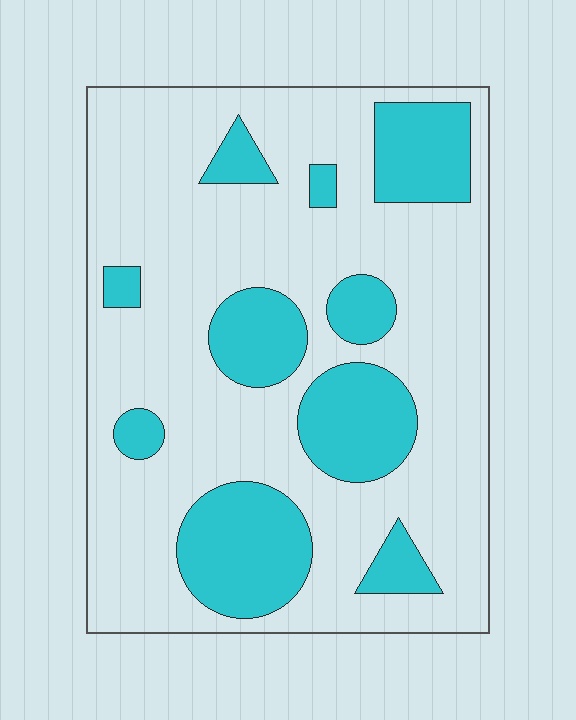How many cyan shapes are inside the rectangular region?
10.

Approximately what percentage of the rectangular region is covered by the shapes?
Approximately 25%.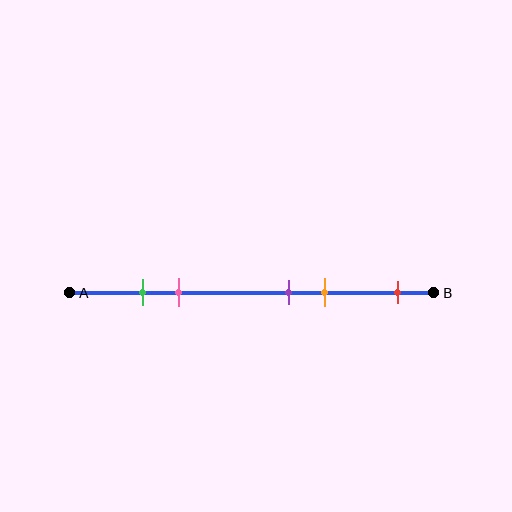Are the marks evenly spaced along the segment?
No, the marks are not evenly spaced.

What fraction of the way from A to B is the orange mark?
The orange mark is approximately 70% (0.7) of the way from A to B.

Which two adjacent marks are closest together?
The green and pink marks are the closest adjacent pair.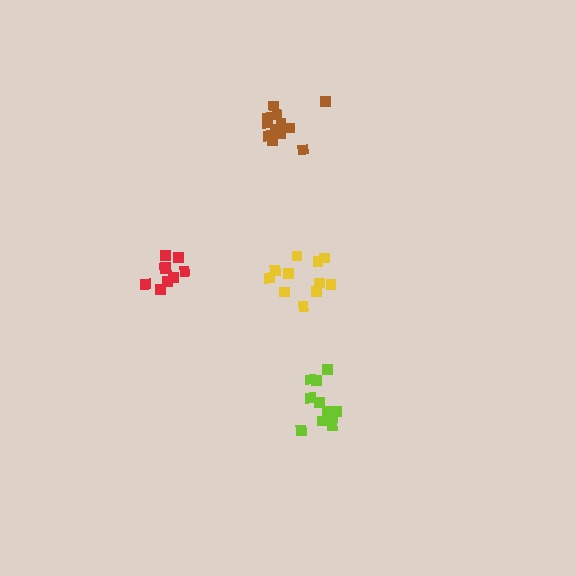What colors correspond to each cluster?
The clusters are colored: brown, yellow, lime, red.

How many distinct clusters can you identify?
There are 4 distinct clusters.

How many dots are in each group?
Group 1: 13 dots, Group 2: 11 dots, Group 3: 12 dots, Group 4: 9 dots (45 total).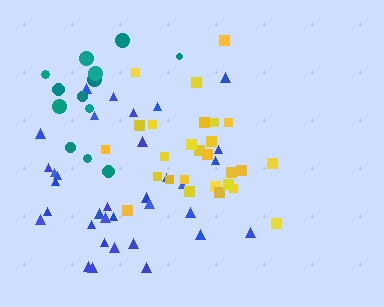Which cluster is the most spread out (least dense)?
Teal.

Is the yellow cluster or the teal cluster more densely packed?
Yellow.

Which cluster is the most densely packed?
Yellow.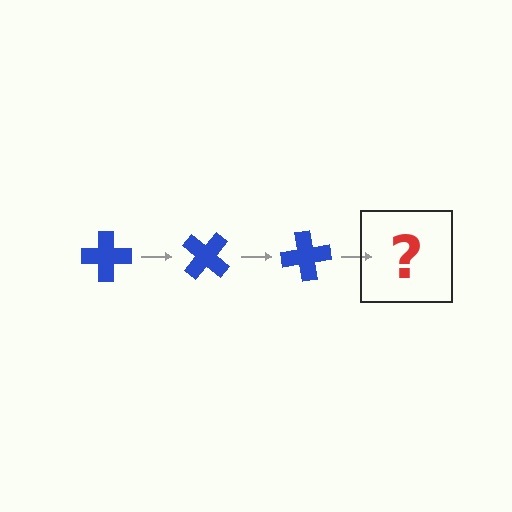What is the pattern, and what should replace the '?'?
The pattern is that the cross rotates 40 degrees each step. The '?' should be a blue cross rotated 120 degrees.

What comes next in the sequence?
The next element should be a blue cross rotated 120 degrees.